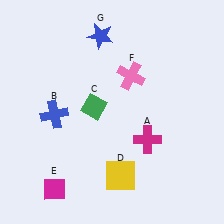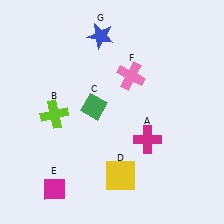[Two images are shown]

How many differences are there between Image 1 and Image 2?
There is 1 difference between the two images.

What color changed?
The cross (B) changed from blue in Image 1 to lime in Image 2.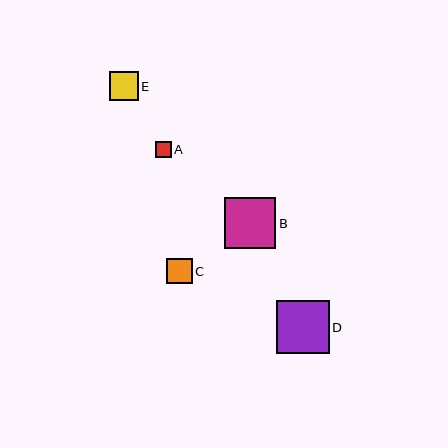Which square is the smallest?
Square A is the smallest with a size of approximately 16 pixels.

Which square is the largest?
Square D is the largest with a size of approximately 52 pixels.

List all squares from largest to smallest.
From largest to smallest: D, B, E, C, A.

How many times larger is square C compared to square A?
Square C is approximately 1.6 times the size of square A.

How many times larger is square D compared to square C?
Square D is approximately 2.1 times the size of square C.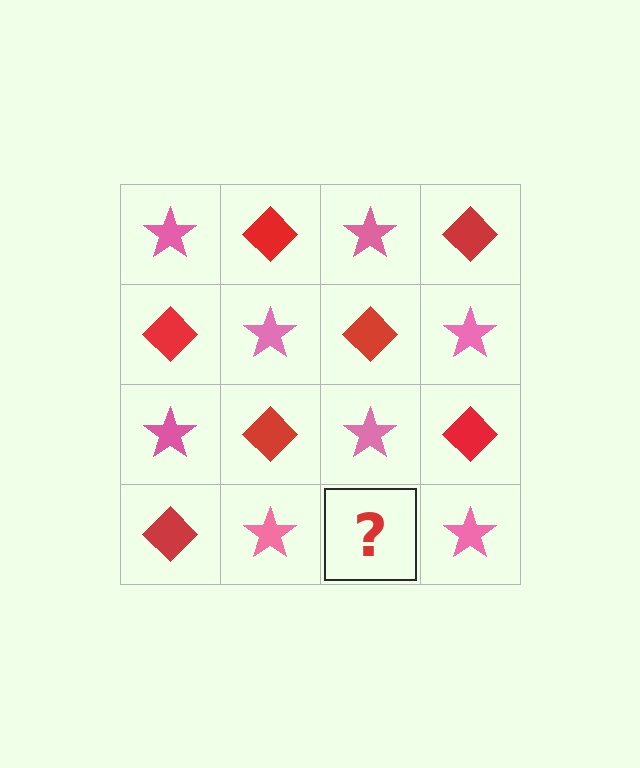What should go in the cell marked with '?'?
The missing cell should contain a red diamond.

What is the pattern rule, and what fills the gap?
The rule is that it alternates pink star and red diamond in a checkerboard pattern. The gap should be filled with a red diamond.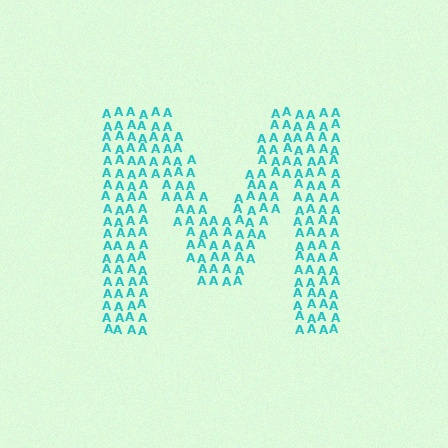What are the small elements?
The small elements are letter A's.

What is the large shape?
The large shape is the letter M.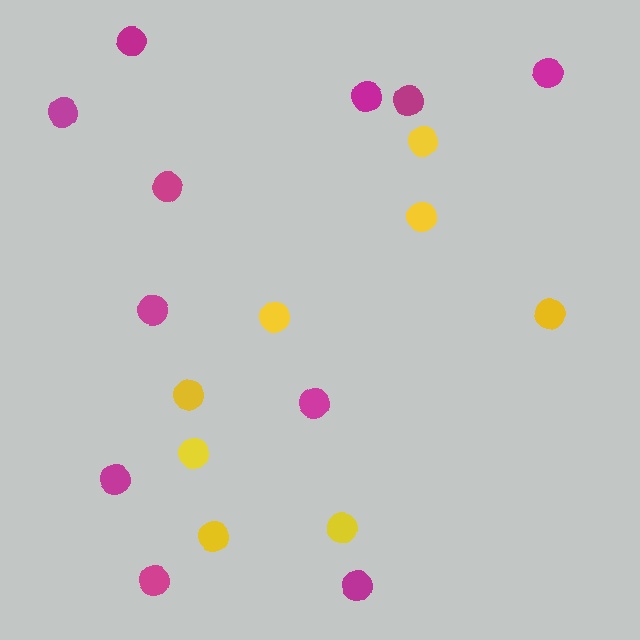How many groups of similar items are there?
There are 2 groups: one group of magenta circles (11) and one group of yellow circles (8).